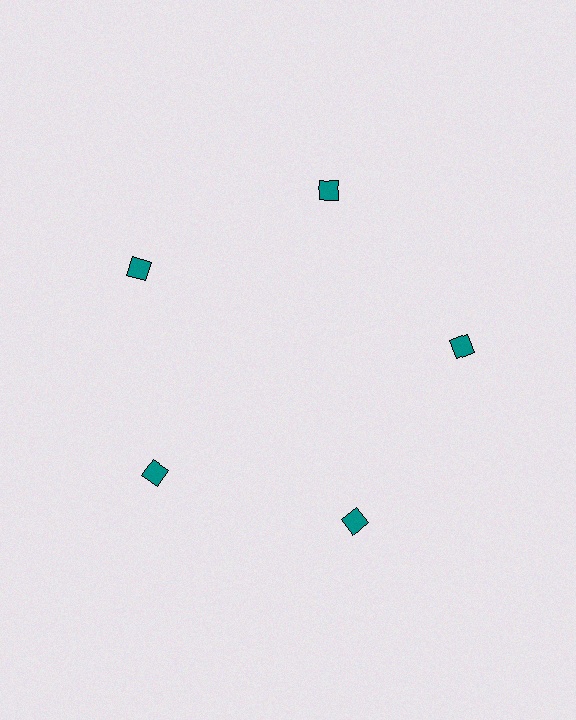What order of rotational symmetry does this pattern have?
This pattern has 5-fold rotational symmetry.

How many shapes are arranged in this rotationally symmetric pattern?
There are 5 shapes, arranged in 5 groups of 1.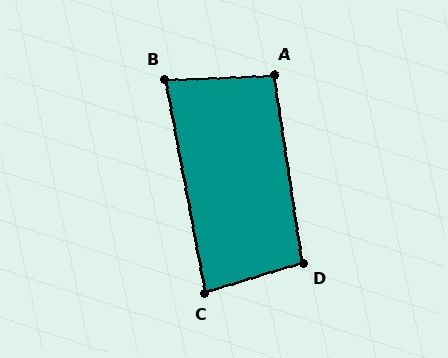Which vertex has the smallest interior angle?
B, at approximately 82 degrees.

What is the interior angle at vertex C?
Approximately 84 degrees (acute).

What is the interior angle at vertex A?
Approximately 96 degrees (obtuse).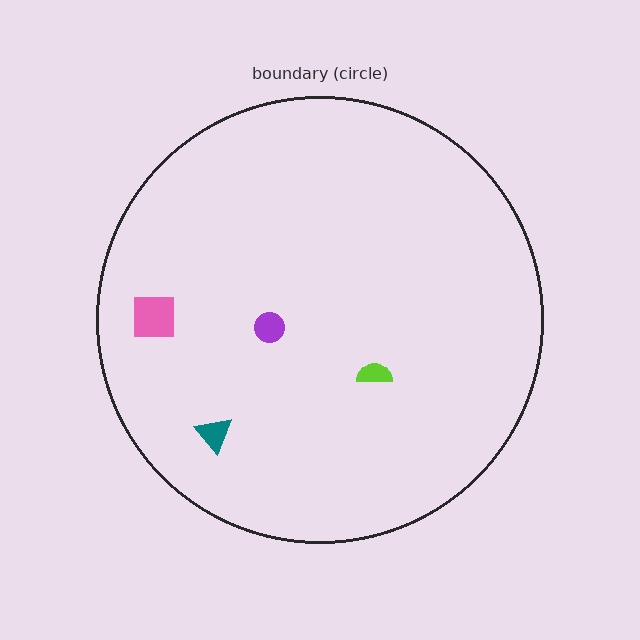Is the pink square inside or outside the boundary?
Inside.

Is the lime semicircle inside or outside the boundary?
Inside.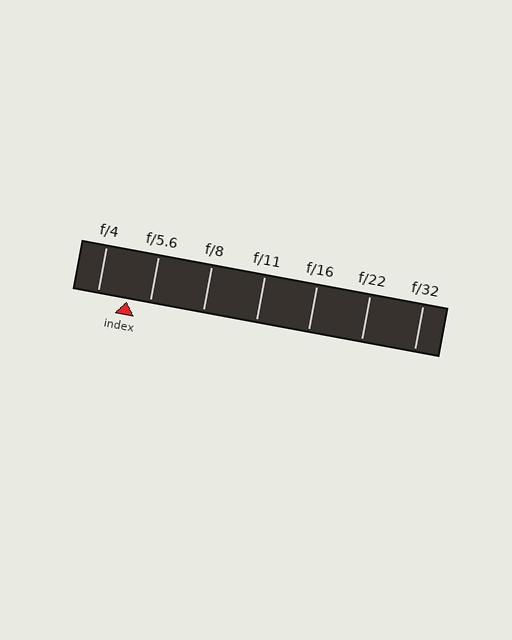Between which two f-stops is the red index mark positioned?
The index mark is between f/4 and f/5.6.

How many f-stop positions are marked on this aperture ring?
There are 7 f-stop positions marked.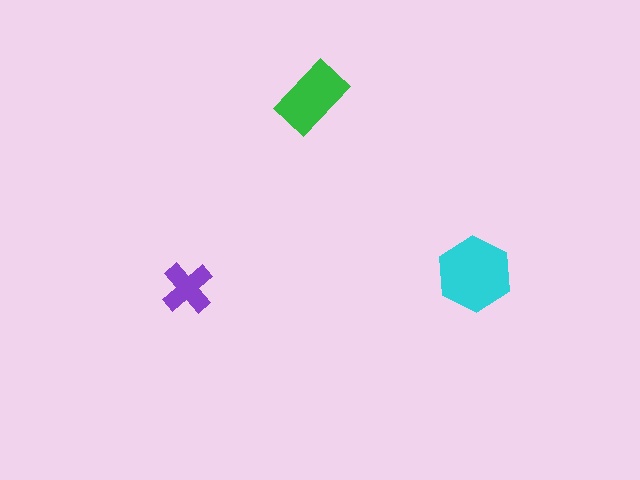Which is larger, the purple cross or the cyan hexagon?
The cyan hexagon.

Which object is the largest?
The cyan hexagon.